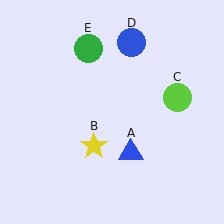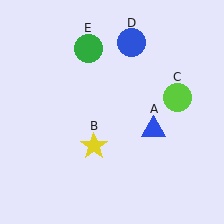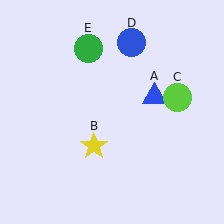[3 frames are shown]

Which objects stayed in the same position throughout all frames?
Yellow star (object B) and lime circle (object C) and blue circle (object D) and green circle (object E) remained stationary.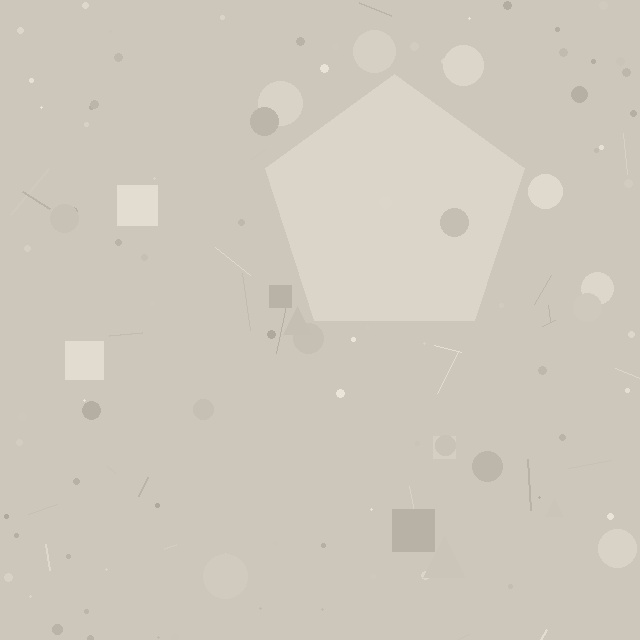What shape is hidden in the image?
A pentagon is hidden in the image.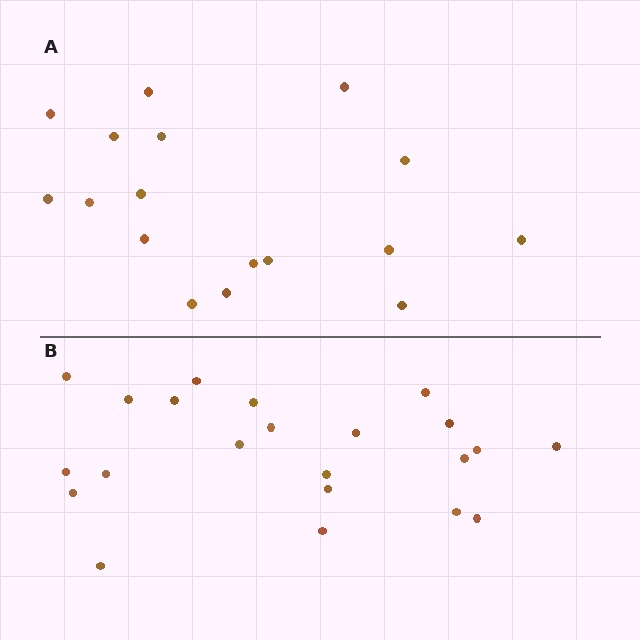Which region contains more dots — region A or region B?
Region B (the bottom region) has more dots.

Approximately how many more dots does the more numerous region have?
Region B has about 5 more dots than region A.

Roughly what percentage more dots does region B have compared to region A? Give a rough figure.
About 30% more.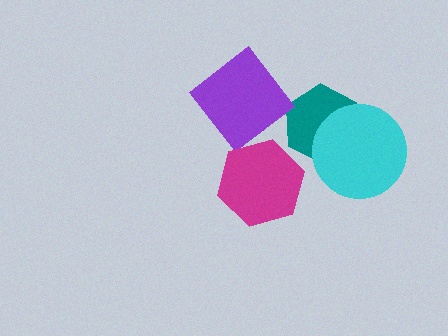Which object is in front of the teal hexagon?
The cyan circle is in front of the teal hexagon.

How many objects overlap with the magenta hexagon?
0 objects overlap with the magenta hexagon.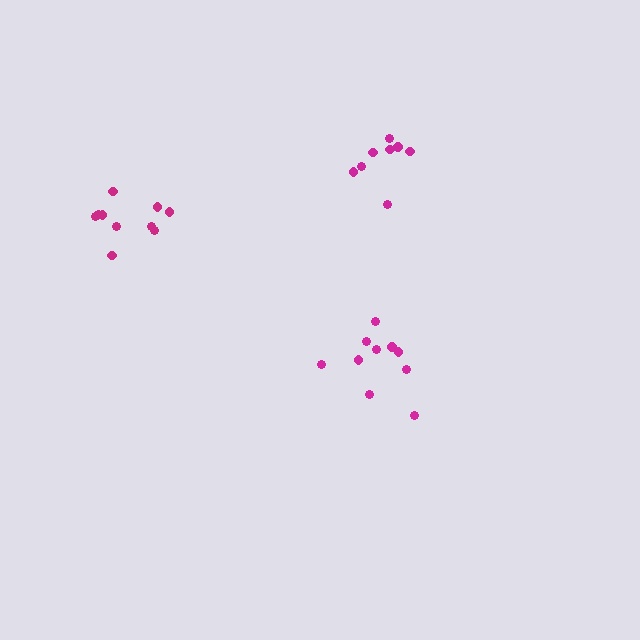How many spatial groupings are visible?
There are 3 spatial groupings.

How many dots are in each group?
Group 1: 10 dots, Group 2: 8 dots, Group 3: 10 dots (28 total).